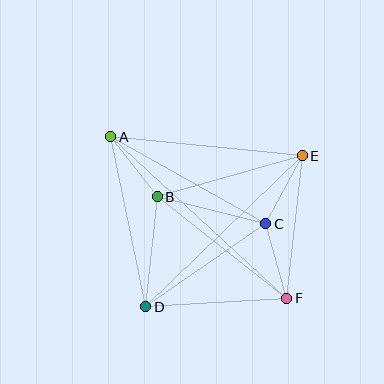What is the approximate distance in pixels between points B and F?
The distance between B and F is approximately 164 pixels.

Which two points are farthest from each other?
Points A and F are farthest from each other.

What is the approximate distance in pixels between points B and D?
The distance between B and D is approximately 110 pixels.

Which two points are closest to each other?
Points A and B are closest to each other.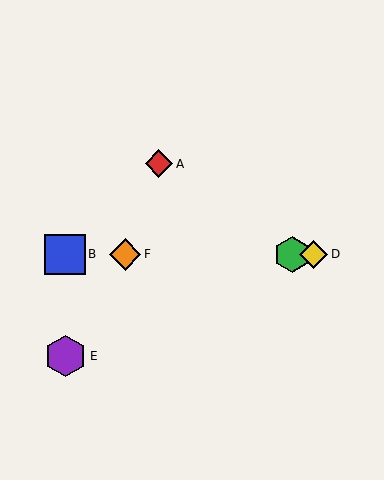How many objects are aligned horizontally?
4 objects (B, C, D, F) are aligned horizontally.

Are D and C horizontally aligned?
Yes, both are at y≈254.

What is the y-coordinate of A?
Object A is at y≈164.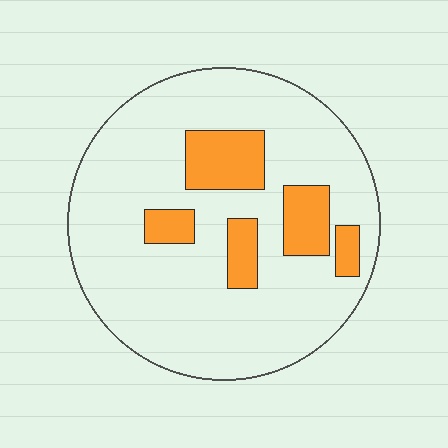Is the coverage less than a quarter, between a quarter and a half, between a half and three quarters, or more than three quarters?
Less than a quarter.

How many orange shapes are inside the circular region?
5.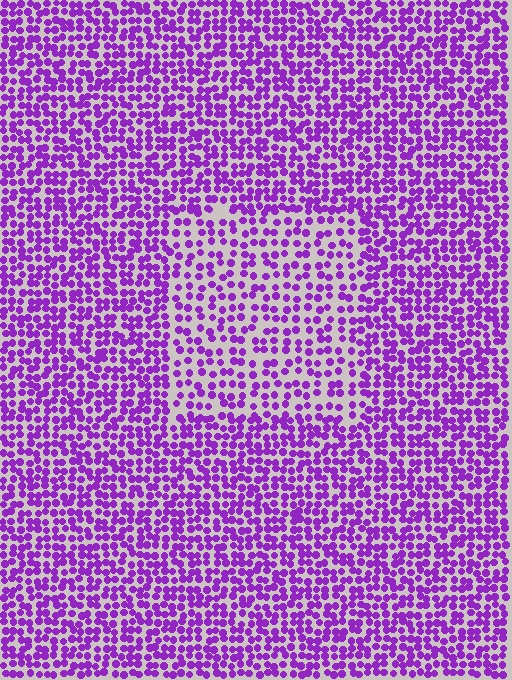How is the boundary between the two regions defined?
The boundary is defined by a change in element density (approximately 1.6x ratio). All elements are the same color, size, and shape.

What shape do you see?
I see a rectangle.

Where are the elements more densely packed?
The elements are more densely packed outside the rectangle boundary.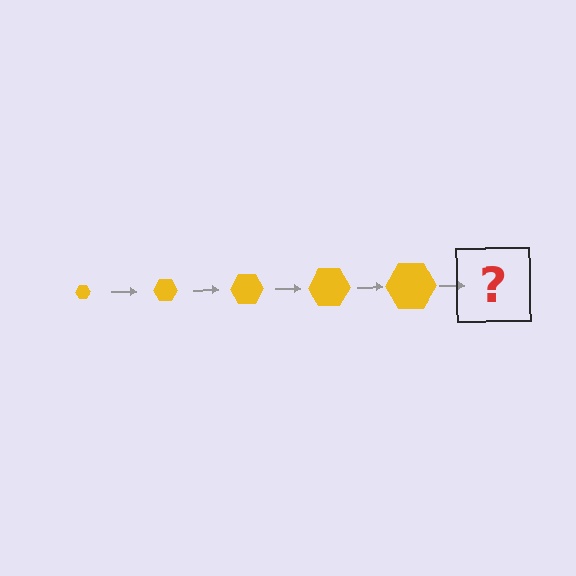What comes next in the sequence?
The next element should be a yellow hexagon, larger than the previous one.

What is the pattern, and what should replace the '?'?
The pattern is that the hexagon gets progressively larger each step. The '?' should be a yellow hexagon, larger than the previous one.